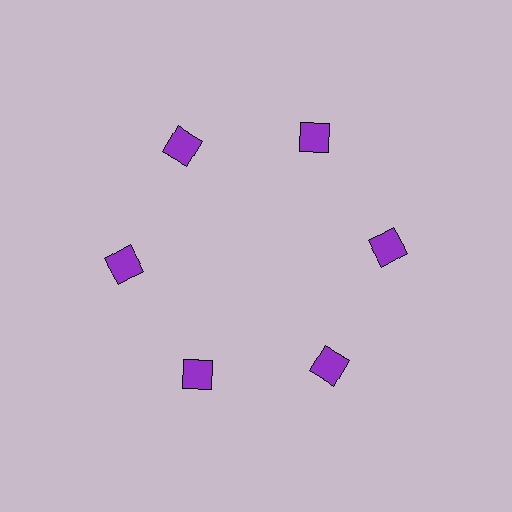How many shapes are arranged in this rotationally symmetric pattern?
There are 6 shapes, arranged in 6 groups of 1.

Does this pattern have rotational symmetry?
Yes, this pattern has 6-fold rotational symmetry. It looks the same after rotating 60 degrees around the center.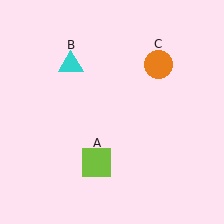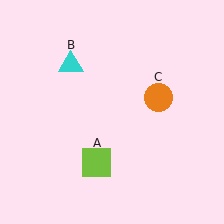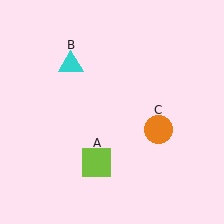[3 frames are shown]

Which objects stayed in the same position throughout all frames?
Lime square (object A) and cyan triangle (object B) remained stationary.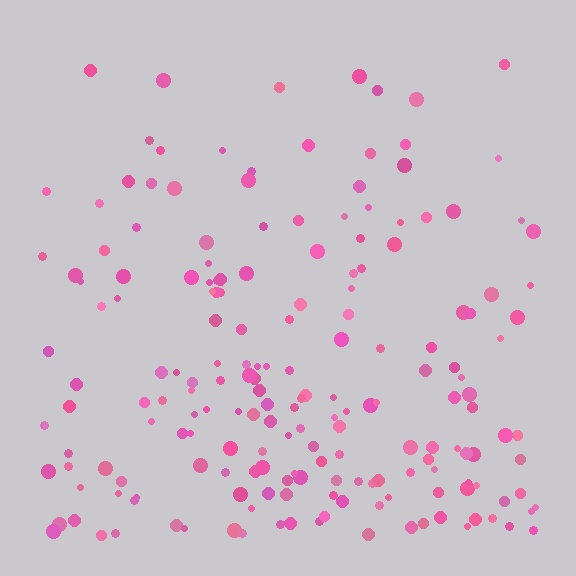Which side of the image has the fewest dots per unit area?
The top.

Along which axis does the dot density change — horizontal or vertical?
Vertical.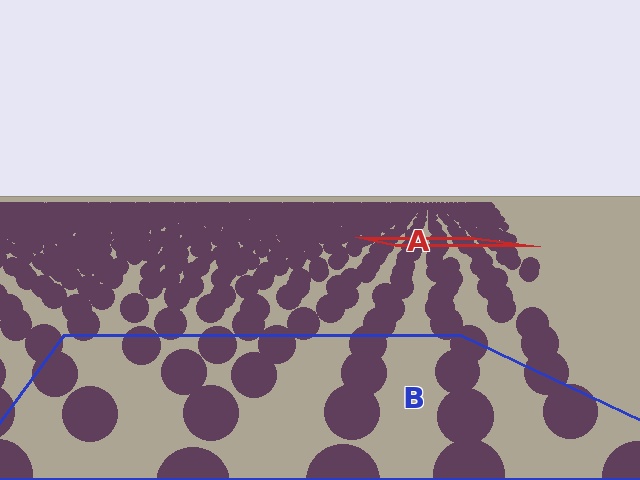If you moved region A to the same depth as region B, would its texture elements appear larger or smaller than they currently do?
They would appear larger. At a closer depth, the same texture elements are projected at a bigger on-screen size.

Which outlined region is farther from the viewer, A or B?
Region A is farther from the viewer — the texture elements inside it appear smaller and more densely packed.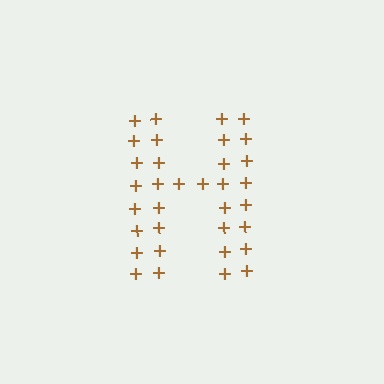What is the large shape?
The large shape is the letter H.